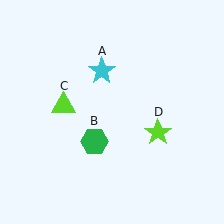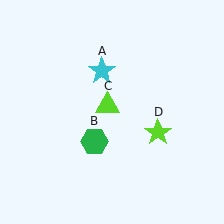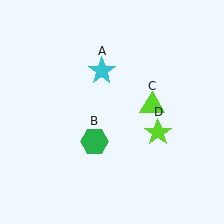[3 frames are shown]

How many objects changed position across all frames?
1 object changed position: lime triangle (object C).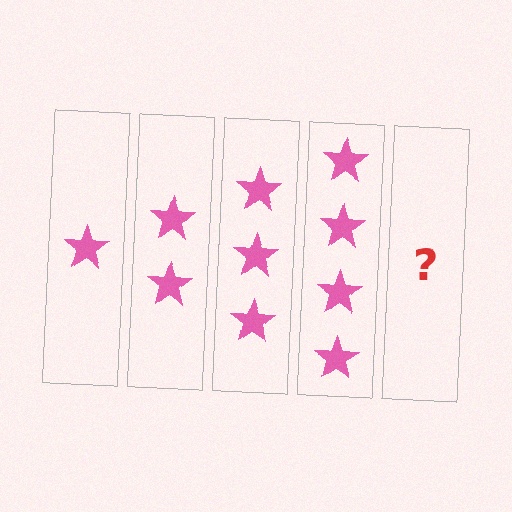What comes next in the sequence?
The next element should be 5 stars.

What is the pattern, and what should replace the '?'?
The pattern is that each step adds one more star. The '?' should be 5 stars.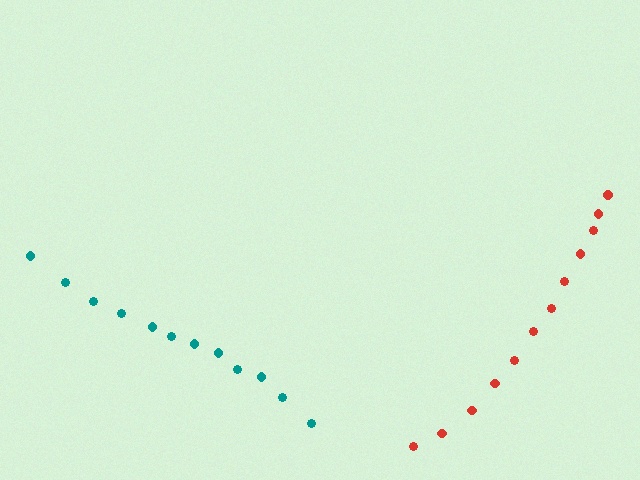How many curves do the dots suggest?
There are 2 distinct paths.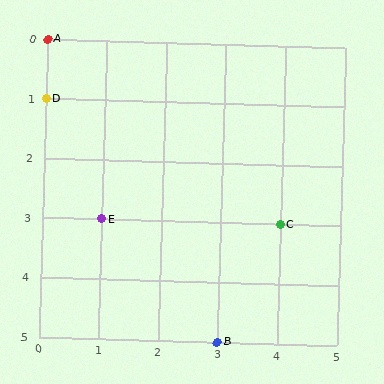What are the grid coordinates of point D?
Point D is at grid coordinates (0, 1).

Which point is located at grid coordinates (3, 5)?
Point B is at (3, 5).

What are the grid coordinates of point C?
Point C is at grid coordinates (4, 3).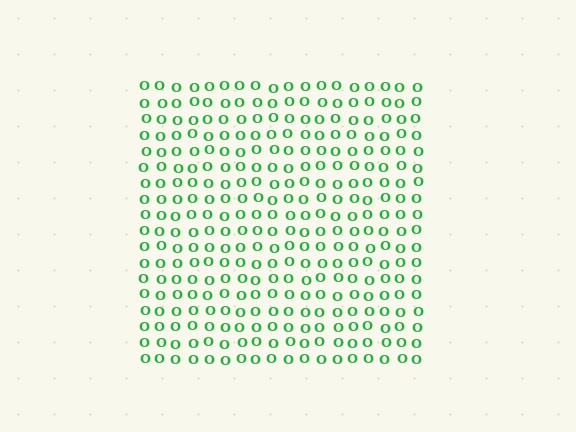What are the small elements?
The small elements are letter O's.